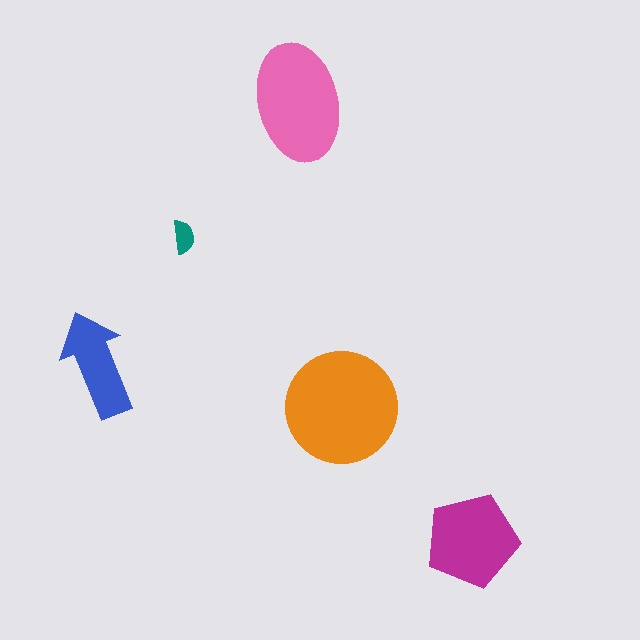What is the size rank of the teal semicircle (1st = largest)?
5th.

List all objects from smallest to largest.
The teal semicircle, the blue arrow, the magenta pentagon, the pink ellipse, the orange circle.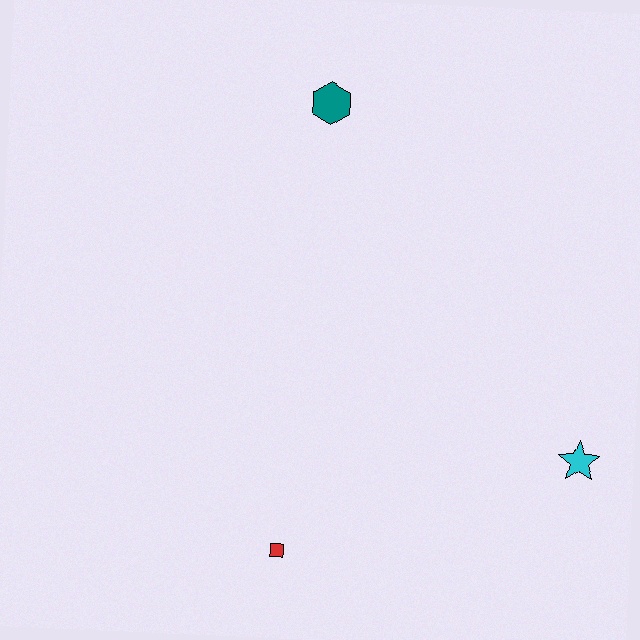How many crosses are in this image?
There are no crosses.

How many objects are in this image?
There are 3 objects.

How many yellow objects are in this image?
There are no yellow objects.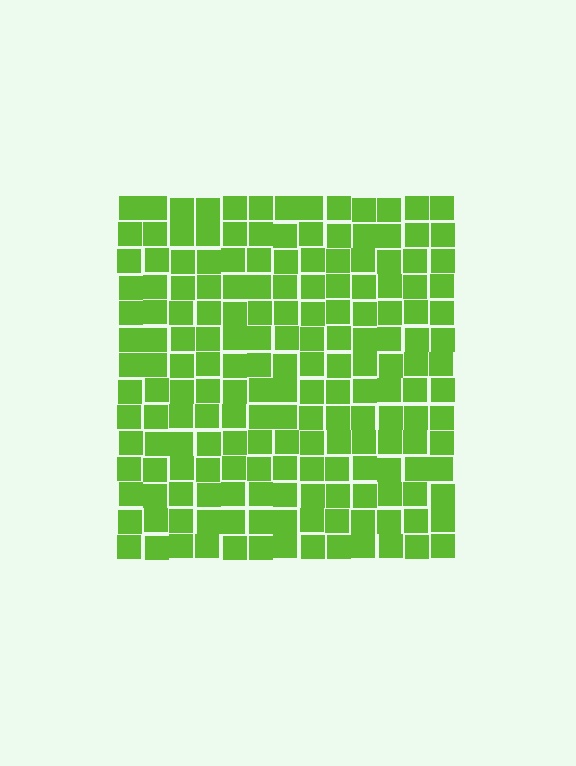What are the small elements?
The small elements are squares.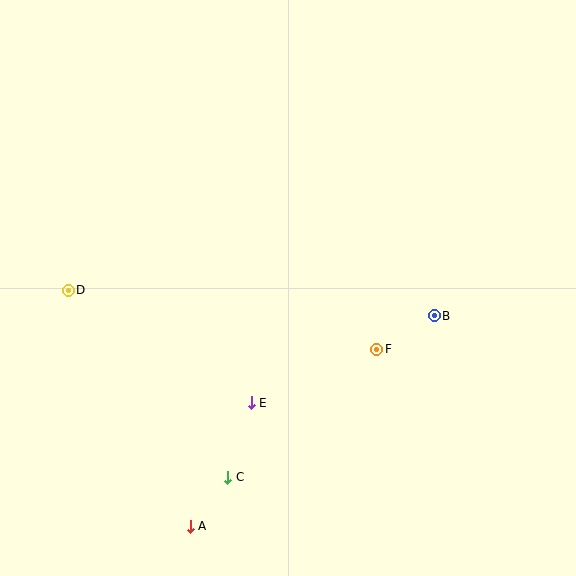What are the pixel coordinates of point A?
Point A is at (190, 526).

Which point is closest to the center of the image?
Point F at (377, 349) is closest to the center.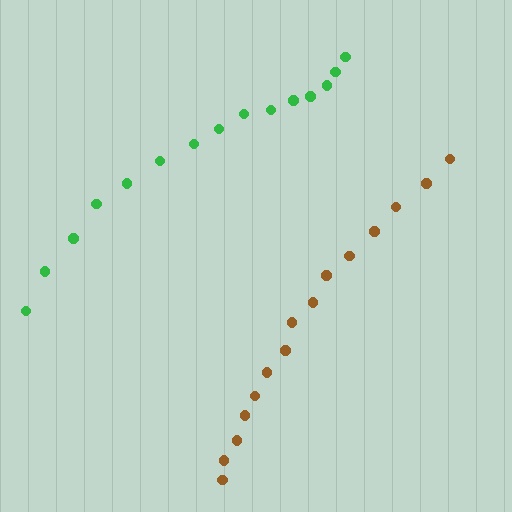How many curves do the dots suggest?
There are 2 distinct paths.